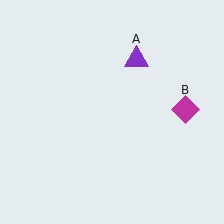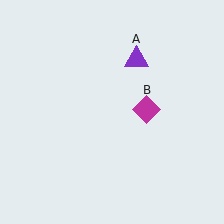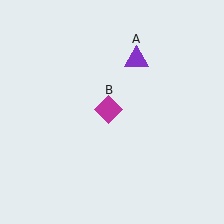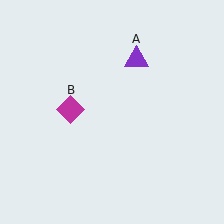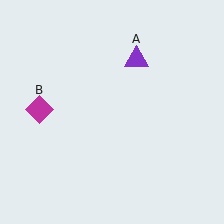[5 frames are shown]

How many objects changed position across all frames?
1 object changed position: magenta diamond (object B).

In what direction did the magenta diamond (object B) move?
The magenta diamond (object B) moved left.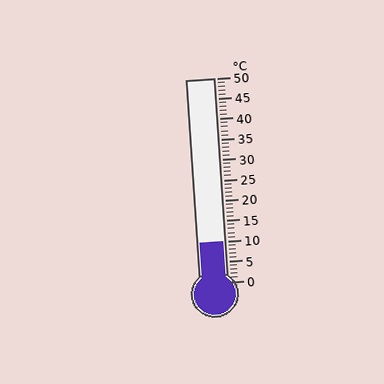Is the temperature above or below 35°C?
The temperature is below 35°C.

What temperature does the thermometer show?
The thermometer shows approximately 10°C.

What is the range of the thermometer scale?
The thermometer scale ranges from 0°C to 50°C.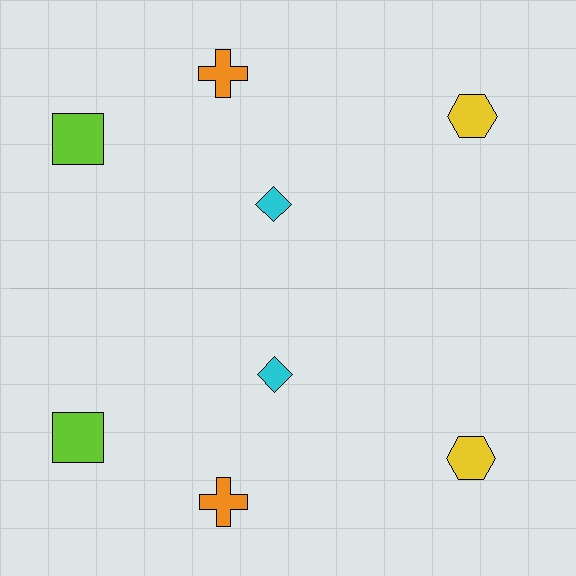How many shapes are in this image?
There are 8 shapes in this image.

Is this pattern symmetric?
Yes, this pattern has bilateral (reflection) symmetry.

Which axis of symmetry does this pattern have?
The pattern has a horizontal axis of symmetry running through the center of the image.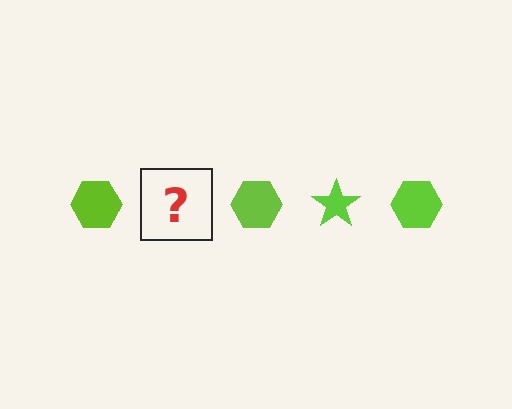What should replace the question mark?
The question mark should be replaced with a lime star.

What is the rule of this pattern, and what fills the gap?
The rule is that the pattern cycles through hexagon, star shapes in lime. The gap should be filled with a lime star.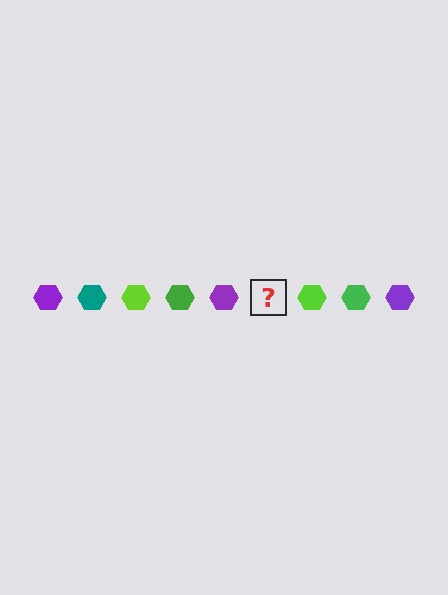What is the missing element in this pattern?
The missing element is a teal hexagon.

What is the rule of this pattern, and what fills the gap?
The rule is that the pattern cycles through purple, teal, lime, green hexagons. The gap should be filled with a teal hexagon.